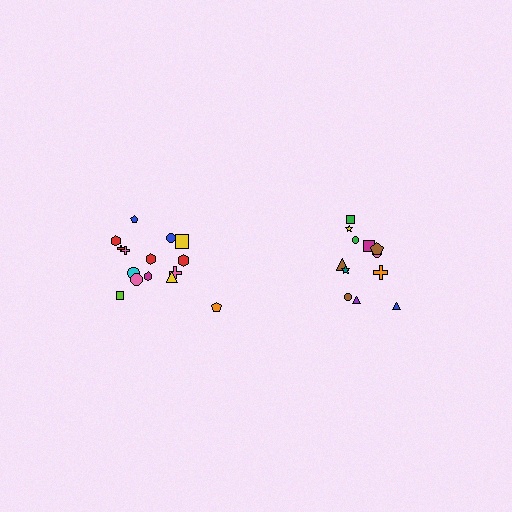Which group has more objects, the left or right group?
The left group.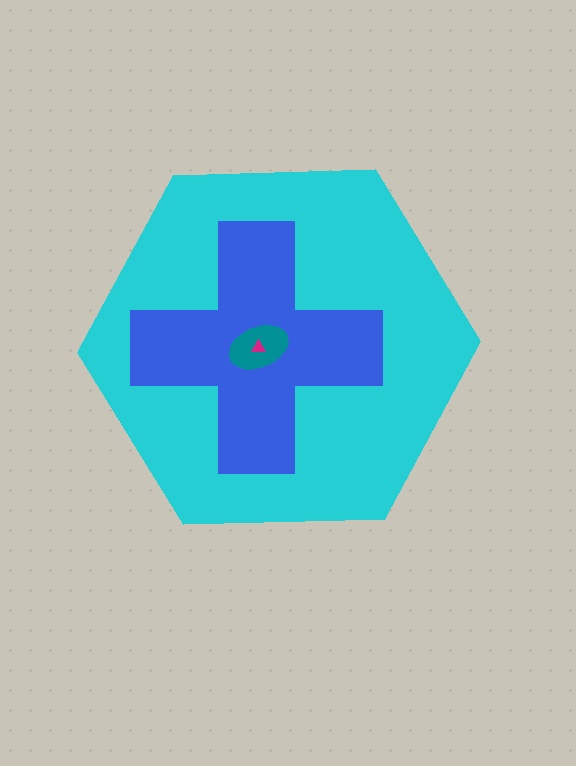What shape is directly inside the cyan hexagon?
The blue cross.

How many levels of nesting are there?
4.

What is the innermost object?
The magenta triangle.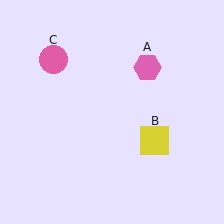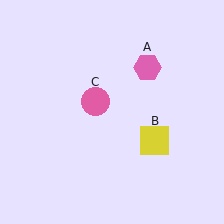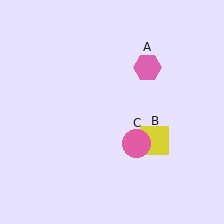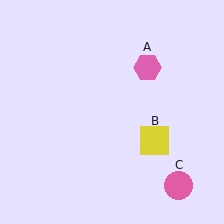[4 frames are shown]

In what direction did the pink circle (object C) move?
The pink circle (object C) moved down and to the right.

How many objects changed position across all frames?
1 object changed position: pink circle (object C).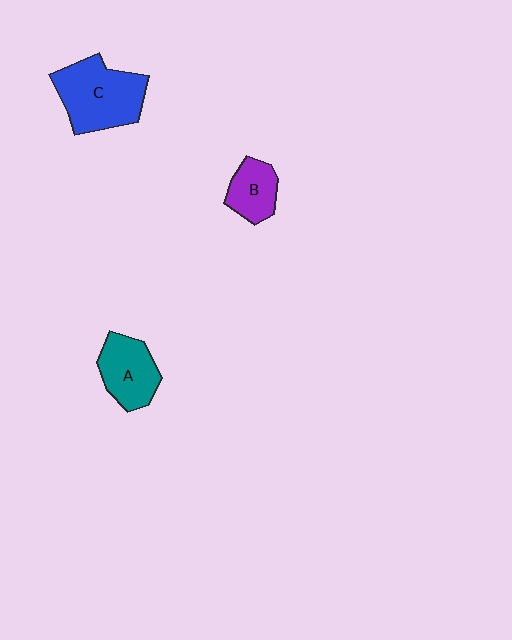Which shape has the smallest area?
Shape B (purple).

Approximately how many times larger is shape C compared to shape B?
Approximately 2.0 times.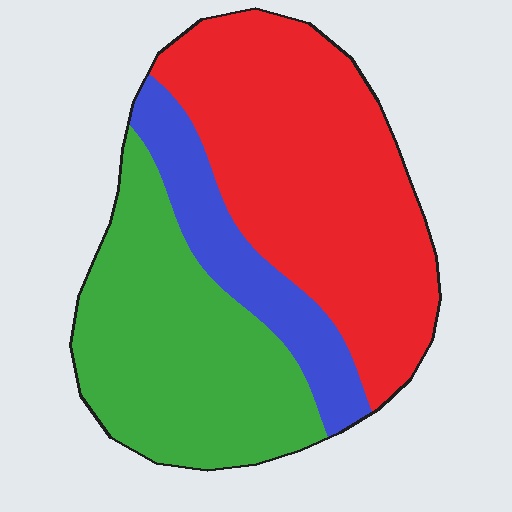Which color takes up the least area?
Blue, at roughly 15%.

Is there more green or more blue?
Green.